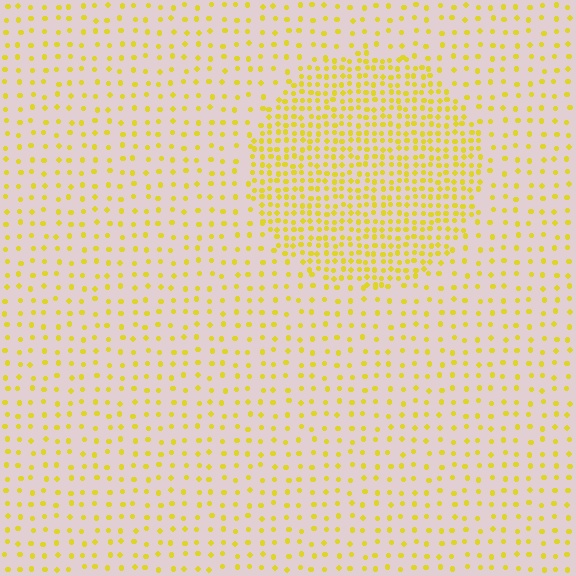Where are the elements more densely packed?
The elements are more densely packed inside the circle boundary.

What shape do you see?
I see a circle.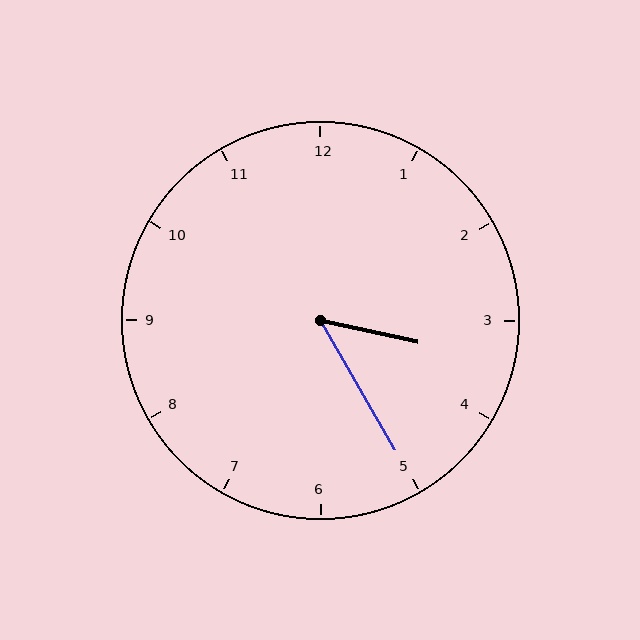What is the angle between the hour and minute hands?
Approximately 48 degrees.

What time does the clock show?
3:25.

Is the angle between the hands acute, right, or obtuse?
It is acute.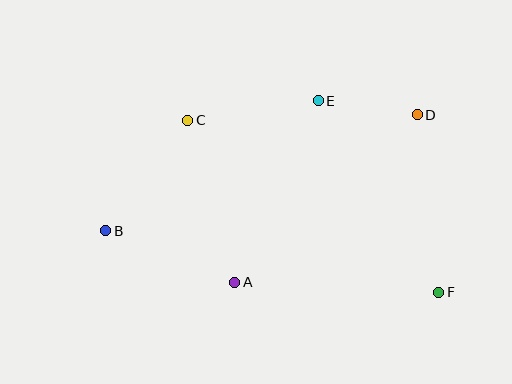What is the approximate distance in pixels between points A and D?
The distance between A and D is approximately 247 pixels.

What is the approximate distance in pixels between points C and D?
The distance between C and D is approximately 229 pixels.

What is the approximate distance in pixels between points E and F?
The distance between E and F is approximately 227 pixels.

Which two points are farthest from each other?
Points B and F are farthest from each other.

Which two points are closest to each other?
Points D and E are closest to each other.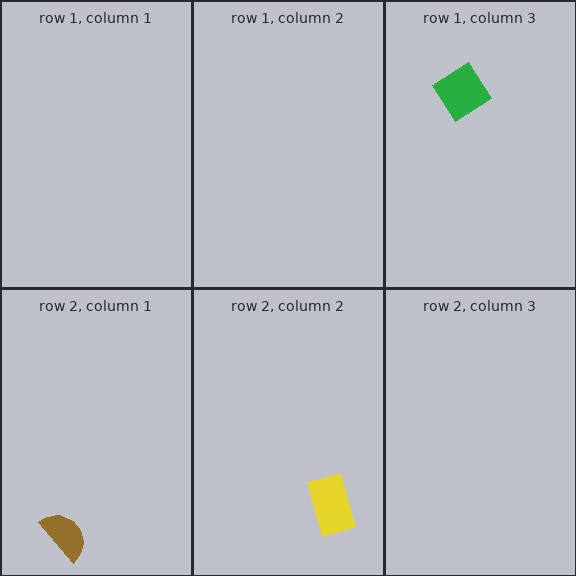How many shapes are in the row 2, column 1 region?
1.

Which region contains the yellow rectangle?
The row 2, column 2 region.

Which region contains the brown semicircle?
The row 2, column 1 region.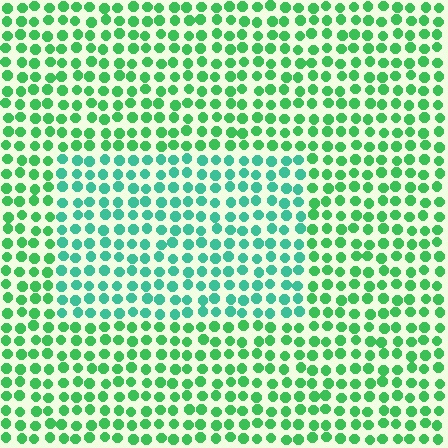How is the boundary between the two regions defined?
The boundary is defined purely by a slight shift in hue (about 30 degrees). Spacing, size, and orientation are identical on both sides.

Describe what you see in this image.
The image is filled with small green elements in a uniform arrangement. A rectangle-shaped region is visible where the elements are tinted to a slightly different hue, forming a subtle color boundary.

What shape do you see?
I see a rectangle.